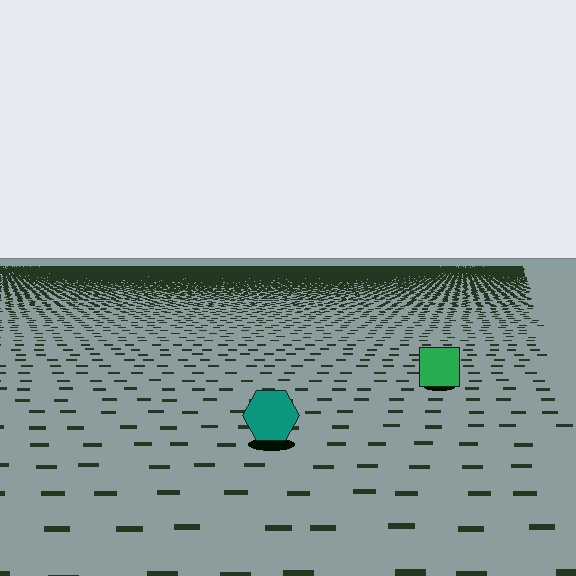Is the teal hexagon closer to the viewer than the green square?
Yes. The teal hexagon is closer — you can tell from the texture gradient: the ground texture is coarser near it.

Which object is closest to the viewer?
The teal hexagon is closest. The texture marks near it are larger and more spread out.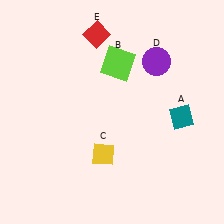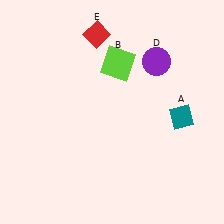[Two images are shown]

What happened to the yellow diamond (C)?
The yellow diamond (C) was removed in Image 2. It was in the bottom-left area of Image 1.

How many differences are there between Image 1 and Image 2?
There is 1 difference between the two images.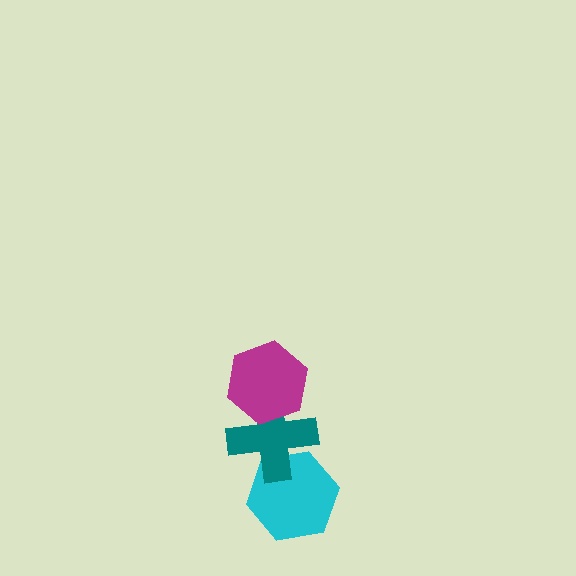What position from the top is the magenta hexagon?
The magenta hexagon is 1st from the top.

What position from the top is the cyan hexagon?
The cyan hexagon is 3rd from the top.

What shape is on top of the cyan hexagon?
The teal cross is on top of the cyan hexagon.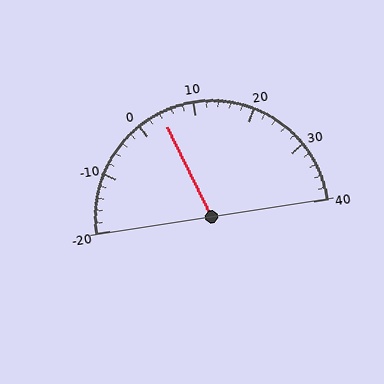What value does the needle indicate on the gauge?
The needle indicates approximately 4.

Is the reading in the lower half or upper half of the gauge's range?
The reading is in the lower half of the range (-20 to 40).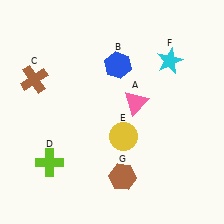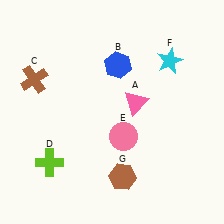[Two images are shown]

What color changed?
The circle (E) changed from yellow in Image 1 to pink in Image 2.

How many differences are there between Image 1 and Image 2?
There is 1 difference between the two images.